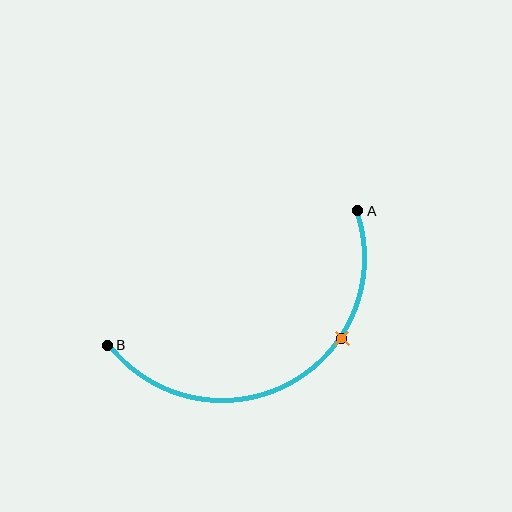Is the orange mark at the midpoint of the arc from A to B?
No. The orange mark lies on the arc but is closer to endpoint A. The arc midpoint would be at the point on the curve equidistant along the arc from both A and B.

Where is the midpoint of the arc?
The arc midpoint is the point on the curve farthest from the straight line joining A and B. It sits below that line.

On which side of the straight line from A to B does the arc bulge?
The arc bulges below the straight line connecting A and B.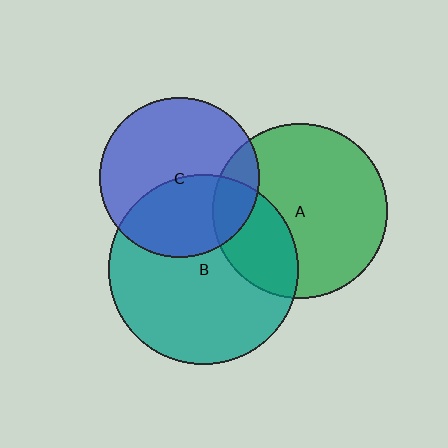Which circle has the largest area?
Circle B (teal).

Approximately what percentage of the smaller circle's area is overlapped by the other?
Approximately 40%.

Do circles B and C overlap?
Yes.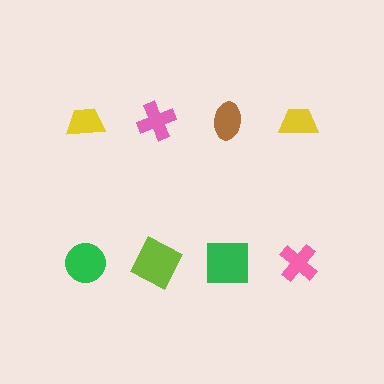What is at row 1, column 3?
A brown ellipse.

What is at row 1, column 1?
A yellow trapezoid.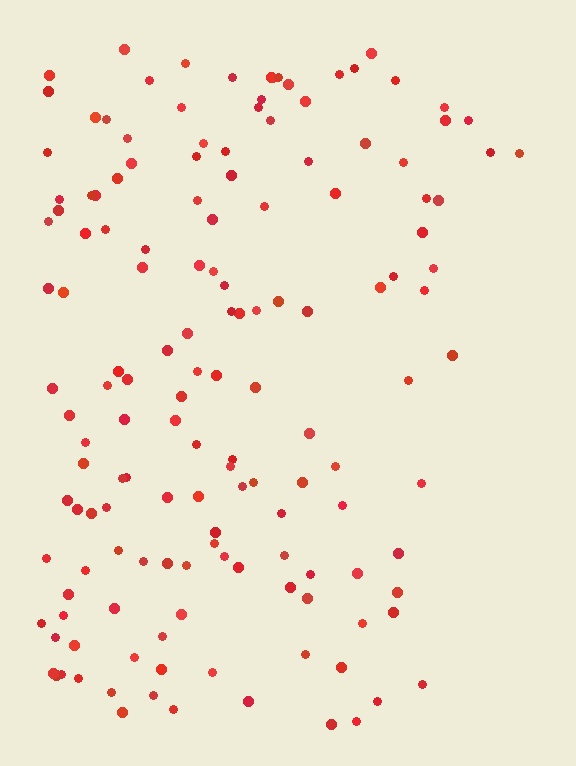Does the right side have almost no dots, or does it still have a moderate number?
Still a moderate number, just noticeably fewer than the left.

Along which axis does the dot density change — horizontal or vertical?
Horizontal.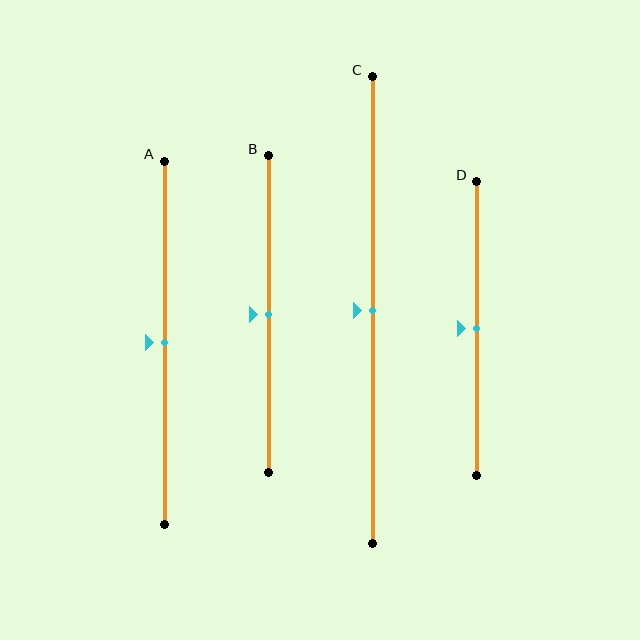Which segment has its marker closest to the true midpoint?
Segment A has its marker closest to the true midpoint.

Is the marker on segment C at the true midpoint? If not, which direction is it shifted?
Yes, the marker on segment C is at the true midpoint.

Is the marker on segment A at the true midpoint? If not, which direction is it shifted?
Yes, the marker on segment A is at the true midpoint.